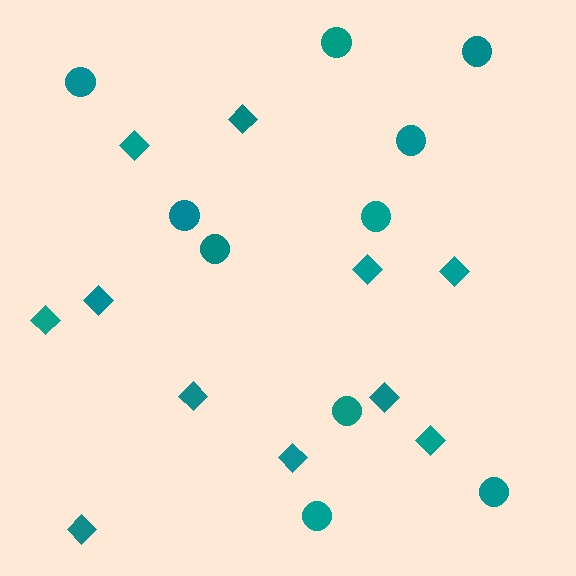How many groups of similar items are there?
There are 2 groups: one group of circles (10) and one group of diamonds (11).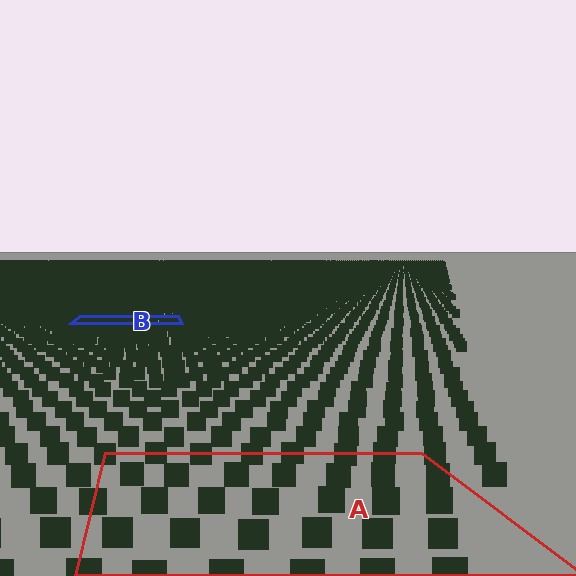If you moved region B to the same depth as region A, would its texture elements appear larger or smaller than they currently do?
They would appear larger. At a closer depth, the same texture elements are projected at a bigger on-screen size.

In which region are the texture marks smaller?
The texture marks are smaller in region B, because it is farther away.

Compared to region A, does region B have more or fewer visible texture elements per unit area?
Region B has more texture elements per unit area — they are packed more densely because it is farther away.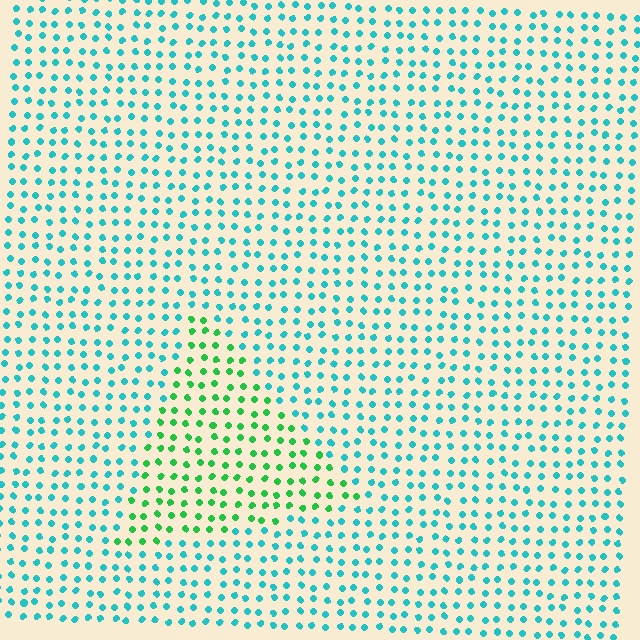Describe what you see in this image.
The image is filled with small cyan elements in a uniform arrangement. A triangle-shaped region is visible where the elements are tinted to a slightly different hue, forming a subtle color boundary.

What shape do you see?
I see a triangle.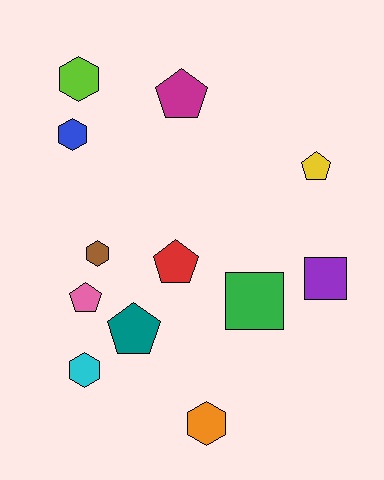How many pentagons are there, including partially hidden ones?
There are 5 pentagons.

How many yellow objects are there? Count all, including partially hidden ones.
There is 1 yellow object.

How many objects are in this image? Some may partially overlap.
There are 12 objects.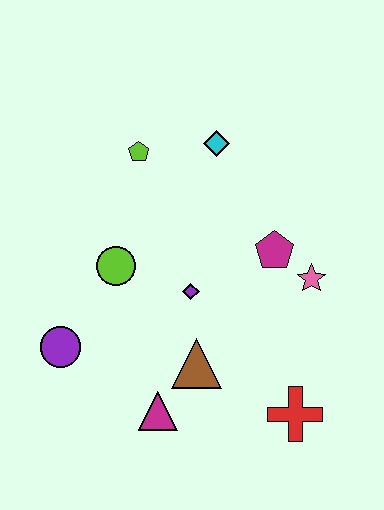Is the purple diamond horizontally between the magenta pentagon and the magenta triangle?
Yes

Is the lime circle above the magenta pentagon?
No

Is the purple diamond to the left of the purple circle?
No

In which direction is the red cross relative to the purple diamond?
The red cross is below the purple diamond.